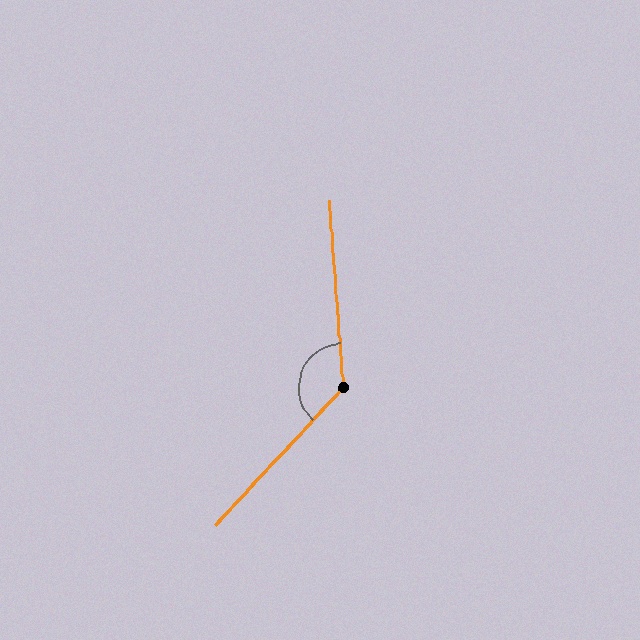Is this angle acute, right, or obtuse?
It is obtuse.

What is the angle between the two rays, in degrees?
Approximately 133 degrees.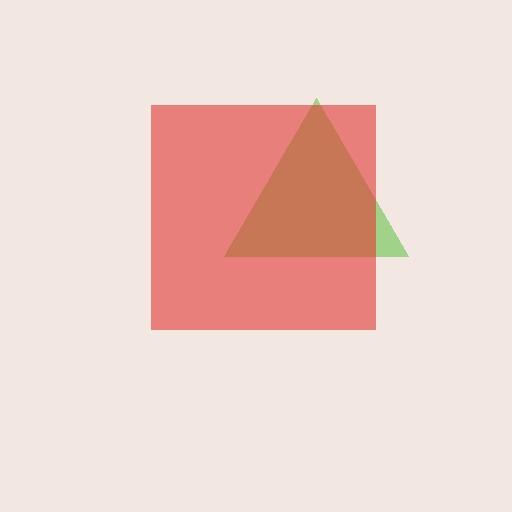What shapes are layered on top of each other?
The layered shapes are: a lime triangle, a red square.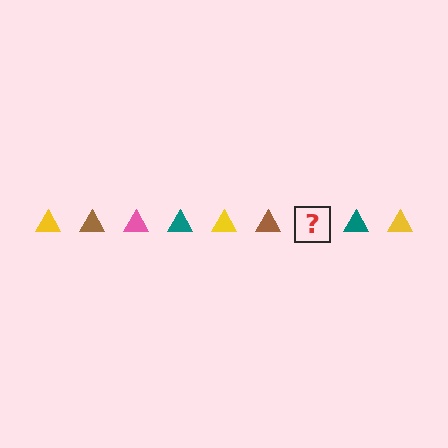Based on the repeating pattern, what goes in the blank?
The blank should be a pink triangle.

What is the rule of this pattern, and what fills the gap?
The rule is that the pattern cycles through yellow, brown, pink, teal triangles. The gap should be filled with a pink triangle.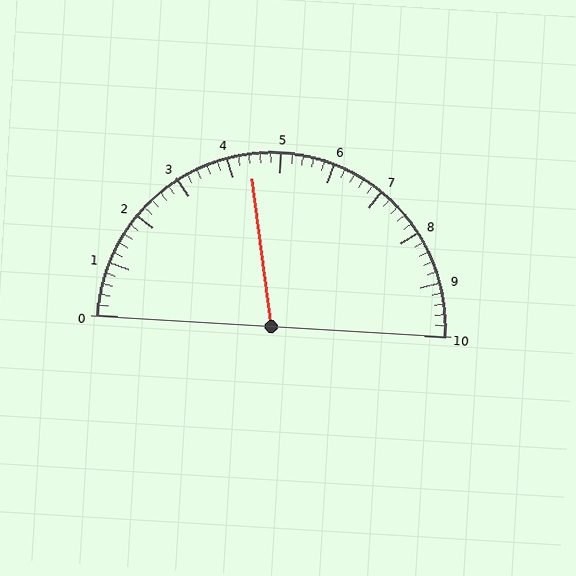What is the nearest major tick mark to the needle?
The nearest major tick mark is 4.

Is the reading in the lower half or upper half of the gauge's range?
The reading is in the lower half of the range (0 to 10).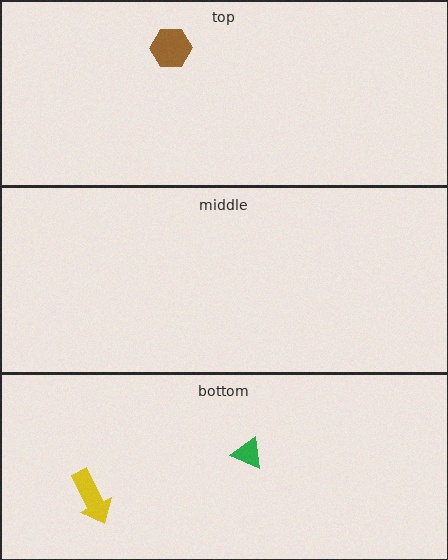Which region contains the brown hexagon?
The top region.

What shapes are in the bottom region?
The green triangle, the yellow arrow.